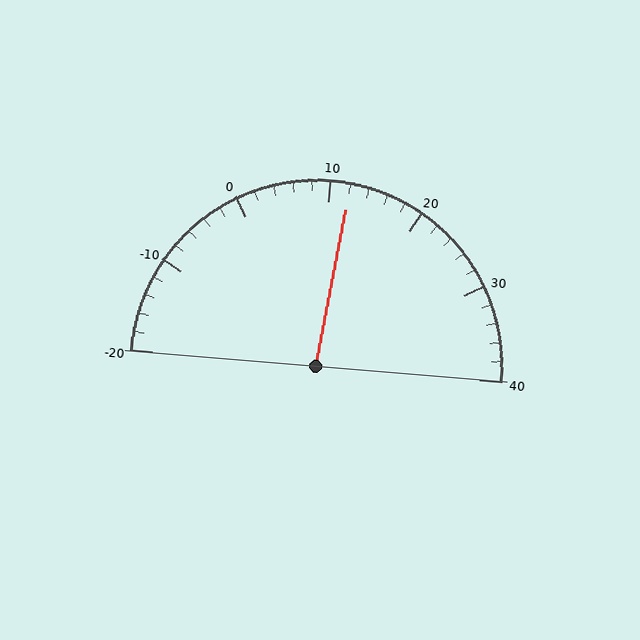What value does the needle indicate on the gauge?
The needle indicates approximately 12.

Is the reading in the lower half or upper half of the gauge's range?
The reading is in the upper half of the range (-20 to 40).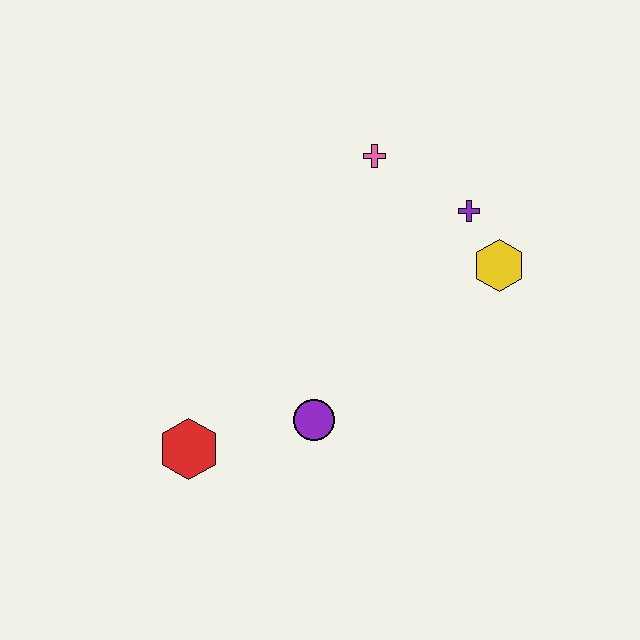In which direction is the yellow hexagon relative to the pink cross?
The yellow hexagon is to the right of the pink cross.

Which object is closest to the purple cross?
The yellow hexagon is closest to the purple cross.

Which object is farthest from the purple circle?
The pink cross is farthest from the purple circle.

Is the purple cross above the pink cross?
No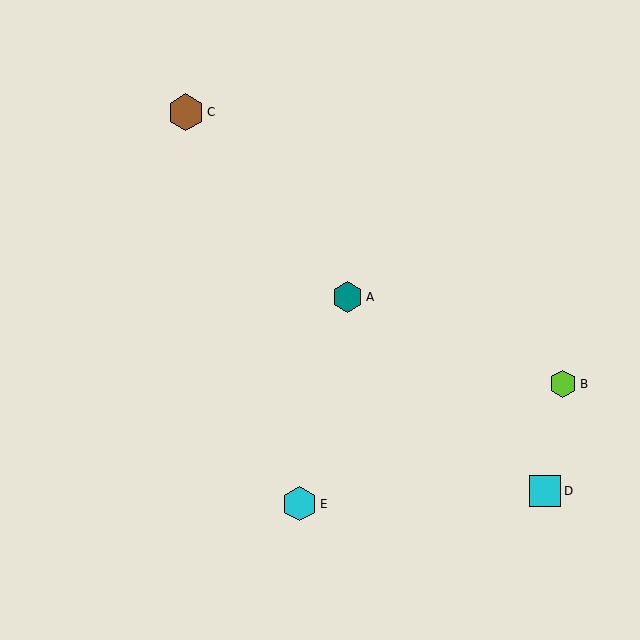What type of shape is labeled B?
Shape B is a lime hexagon.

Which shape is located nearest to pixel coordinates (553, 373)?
The lime hexagon (labeled B) at (563, 384) is nearest to that location.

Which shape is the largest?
The brown hexagon (labeled C) is the largest.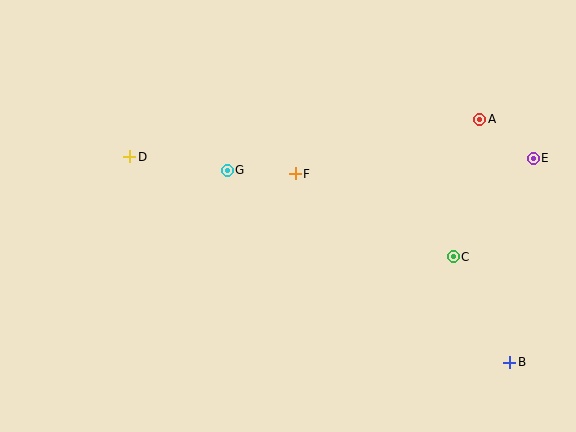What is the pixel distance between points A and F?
The distance between A and F is 192 pixels.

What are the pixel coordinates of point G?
Point G is at (227, 170).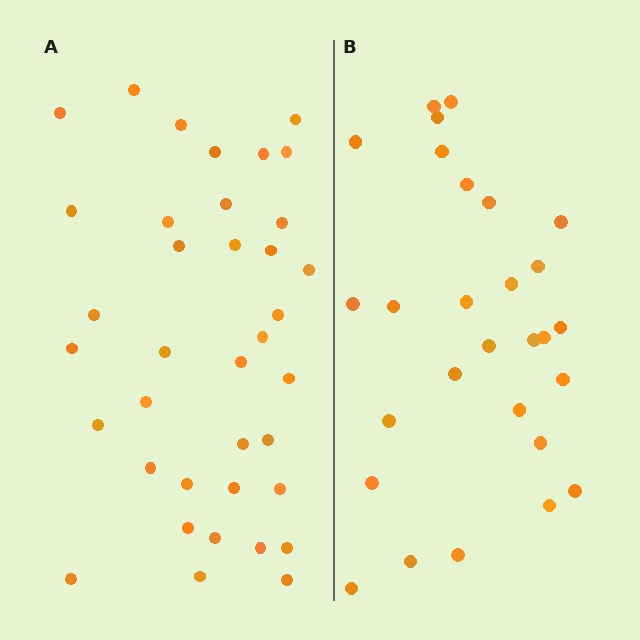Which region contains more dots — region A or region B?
Region A (the left region) has more dots.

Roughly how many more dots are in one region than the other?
Region A has roughly 8 or so more dots than region B.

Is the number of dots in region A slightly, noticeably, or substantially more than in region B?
Region A has noticeably more, but not dramatically so. The ratio is roughly 1.3 to 1.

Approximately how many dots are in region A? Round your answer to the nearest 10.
About 40 dots. (The exact count is 37, which rounds to 40.)